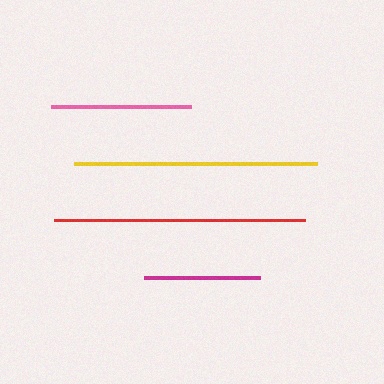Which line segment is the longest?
The red line is the longest at approximately 251 pixels.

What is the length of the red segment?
The red segment is approximately 251 pixels long.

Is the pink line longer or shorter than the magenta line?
The pink line is longer than the magenta line.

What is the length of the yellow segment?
The yellow segment is approximately 243 pixels long.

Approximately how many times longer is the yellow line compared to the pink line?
The yellow line is approximately 1.7 times the length of the pink line.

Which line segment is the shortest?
The magenta line is the shortest at approximately 116 pixels.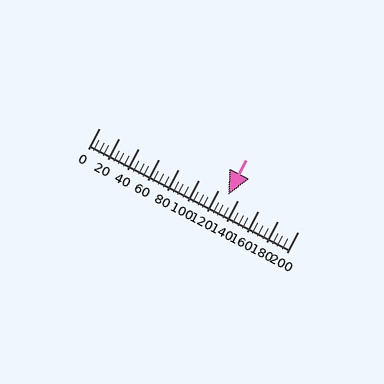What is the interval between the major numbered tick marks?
The major tick marks are spaced 20 units apart.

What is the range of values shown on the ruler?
The ruler shows values from 0 to 200.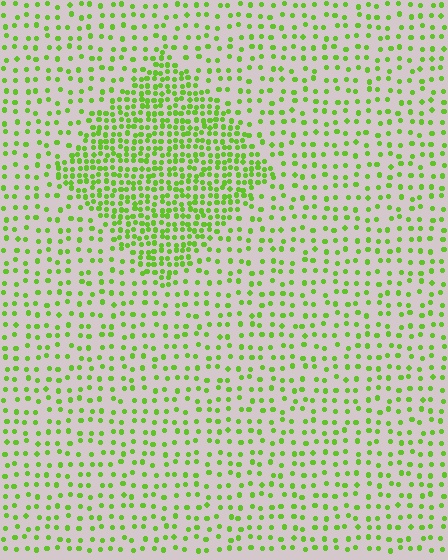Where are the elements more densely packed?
The elements are more densely packed inside the diamond boundary.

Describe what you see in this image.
The image contains small lime elements arranged at two different densities. A diamond-shaped region is visible where the elements are more densely packed than the surrounding area.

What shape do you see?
I see a diamond.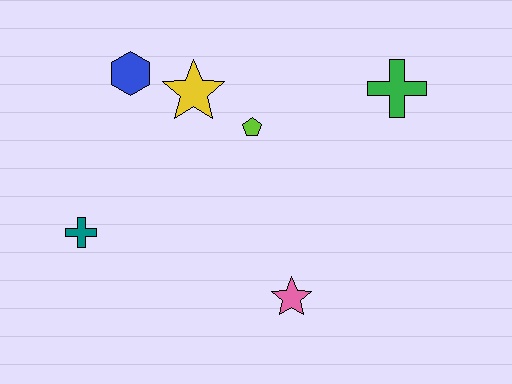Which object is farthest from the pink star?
The blue hexagon is farthest from the pink star.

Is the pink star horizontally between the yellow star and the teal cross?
No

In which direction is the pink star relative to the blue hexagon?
The pink star is below the blue hexagon.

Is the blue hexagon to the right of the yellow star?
No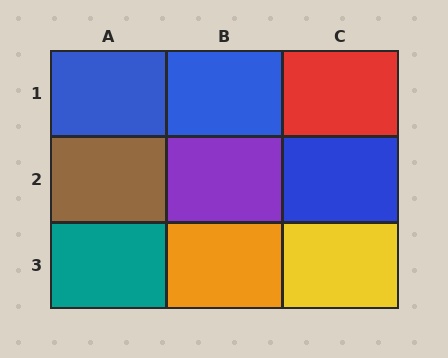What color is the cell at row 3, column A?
Teal.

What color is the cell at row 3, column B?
Orange.